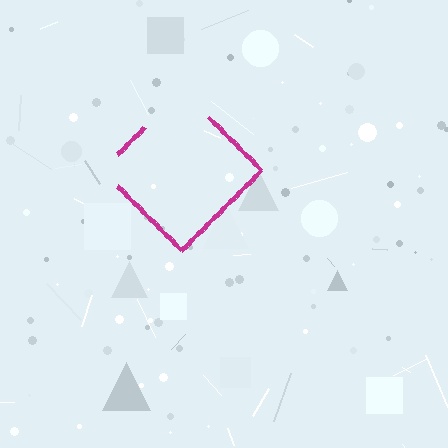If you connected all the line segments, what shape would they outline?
They would outline a diamond.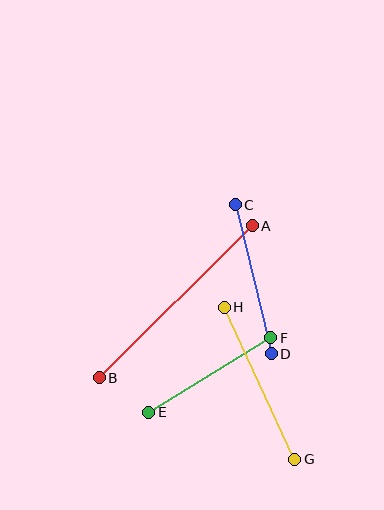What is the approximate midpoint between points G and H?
The midpoint is at approximately (260, 383) pixels.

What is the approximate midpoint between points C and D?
The midpoint is at approximately (253, 279) pixels.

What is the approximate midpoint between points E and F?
The midpoint is at approximately (210, 375) pixels.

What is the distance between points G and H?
The distance is approximately 168 pixels.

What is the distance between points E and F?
The distance is approximately 143 pixels.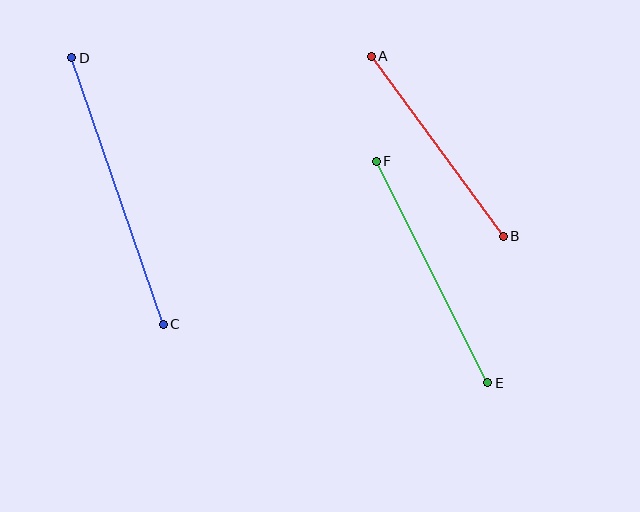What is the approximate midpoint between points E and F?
The midpoint is at approximately (432, 272) pixels.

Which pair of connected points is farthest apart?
Points C and D are farthest apart.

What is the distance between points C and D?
The distance is approximately 282 pixels.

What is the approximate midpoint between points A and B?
The midpoint is at approximately (437, 146) pixels.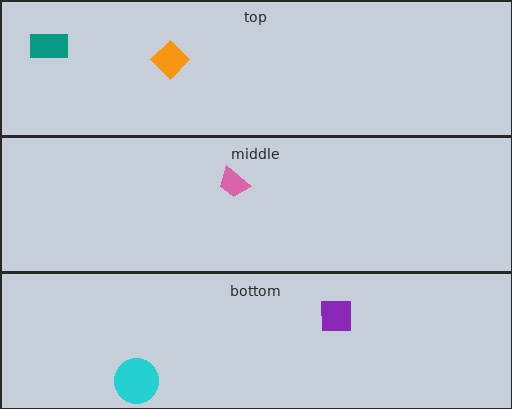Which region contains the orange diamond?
The top region.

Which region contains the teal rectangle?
The top region.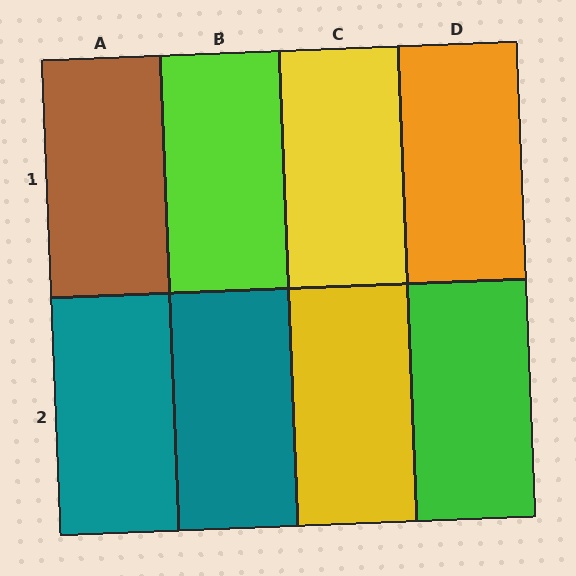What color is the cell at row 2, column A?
Teal.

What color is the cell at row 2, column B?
Teal.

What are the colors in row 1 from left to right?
Brown, lime, yellow, orange.